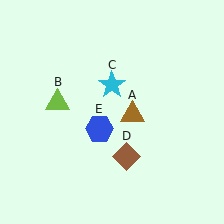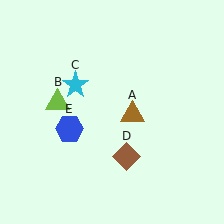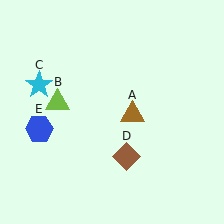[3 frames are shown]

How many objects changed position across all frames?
2 objects changed position: cyan star (object C), blue hexagon (object E).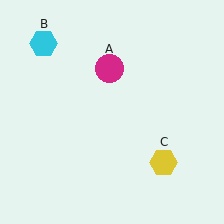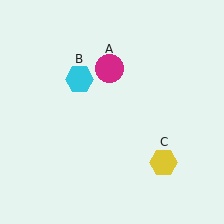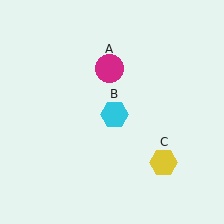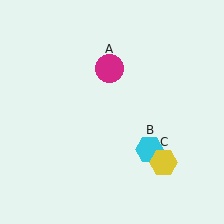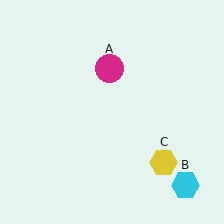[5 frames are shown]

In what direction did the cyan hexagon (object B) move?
The cyan hexagon (object B) moved down and to the right.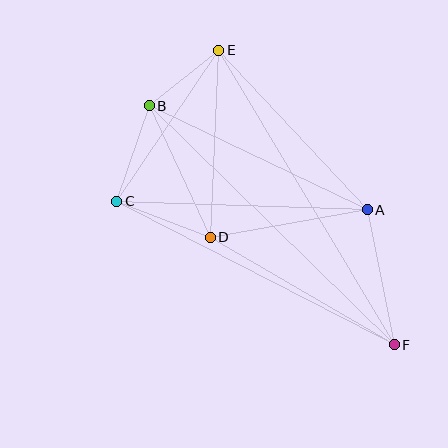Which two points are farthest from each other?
Points E and F are farthest from each other.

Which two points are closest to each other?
Points B and E are closest to each other.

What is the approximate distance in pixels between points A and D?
The distance between A and D is approximately 160 pixels.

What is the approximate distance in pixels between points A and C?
The distance between A and C is approximately 251 pixels.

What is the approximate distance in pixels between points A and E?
The distance between A and E is approximately 218 pixels.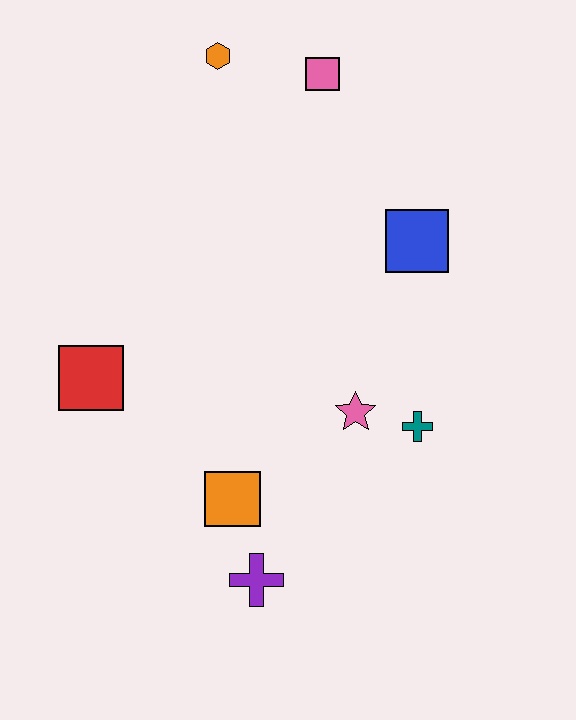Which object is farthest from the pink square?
The purple cross is farthest from the pink square.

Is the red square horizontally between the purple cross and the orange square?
No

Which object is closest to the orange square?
The purple cross is closest to the orange square.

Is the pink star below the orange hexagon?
Yes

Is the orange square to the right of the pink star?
No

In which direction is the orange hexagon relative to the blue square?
The orange hexagon is to the left of the blue square.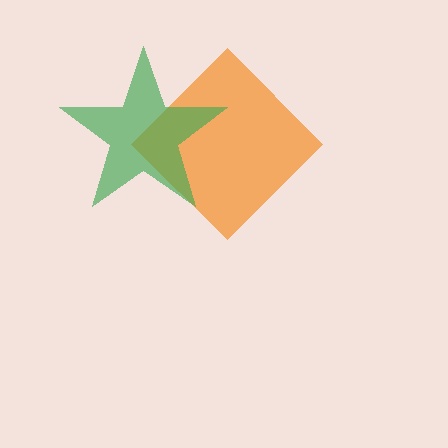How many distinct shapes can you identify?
There are 2 distinct shapes: an orange diamond, a green star.